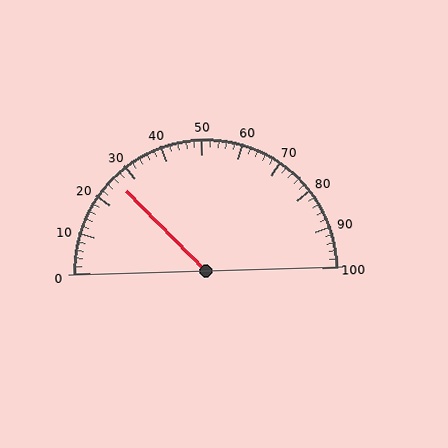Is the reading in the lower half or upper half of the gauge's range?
The reading is in the lower half of the range (0 to 100).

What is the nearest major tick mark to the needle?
The nearest major tick mark is 30.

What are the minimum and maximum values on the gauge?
The gauge ranges from 0 to 100.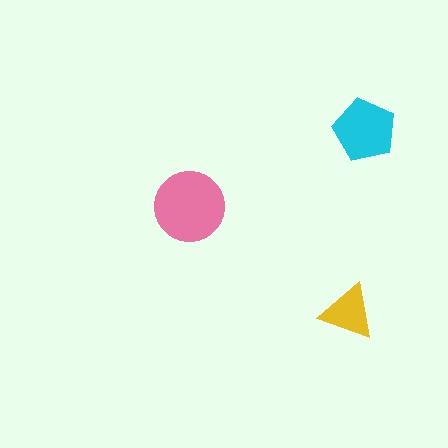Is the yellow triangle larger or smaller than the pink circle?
Smaller.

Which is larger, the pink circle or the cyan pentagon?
The pink circle.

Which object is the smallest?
The yellow triangle.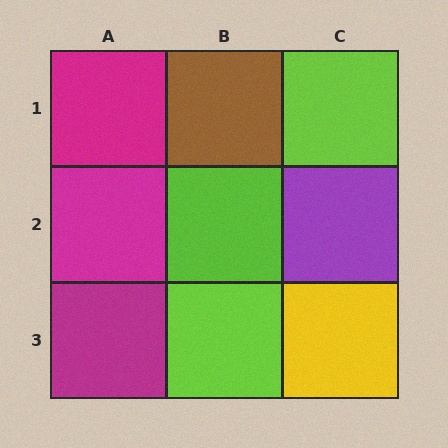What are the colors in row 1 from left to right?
Magenta, brown, lime.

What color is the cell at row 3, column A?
Magenta.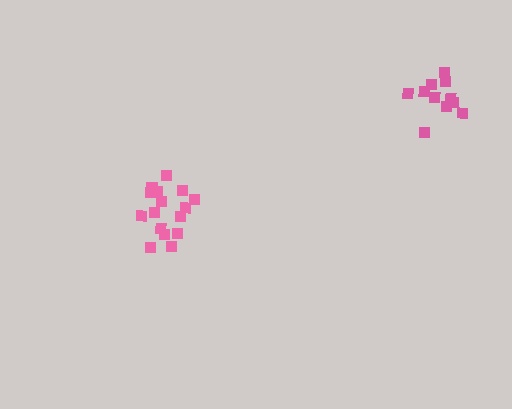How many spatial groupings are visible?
There are 2 spatial groupings.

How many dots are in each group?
Group 1: 11 dots, Group 2: 16 dots (27 total).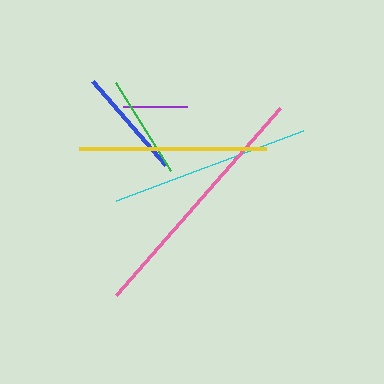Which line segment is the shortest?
The purple line is the shortest at approximately 64 pixels.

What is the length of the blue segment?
The blue segment is approximately 112 pixels long.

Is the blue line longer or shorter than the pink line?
The pink line is longer than the blue line.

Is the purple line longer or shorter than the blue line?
The blue line is longer than the purple line.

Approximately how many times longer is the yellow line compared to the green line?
The yellow line is approximately 1.8 times the length of the green line.